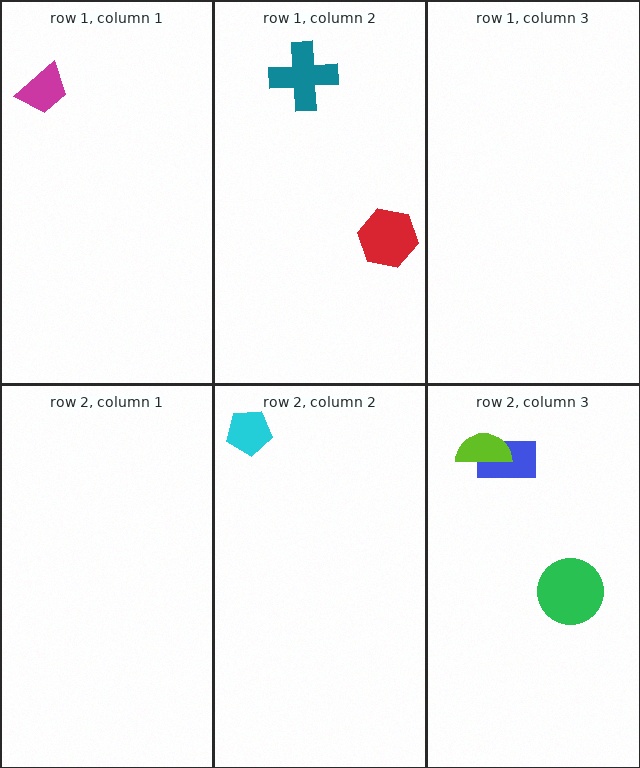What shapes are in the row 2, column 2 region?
The cyan pentagon.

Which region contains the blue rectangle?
The row 2, column 3 region.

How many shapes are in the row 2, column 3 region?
3.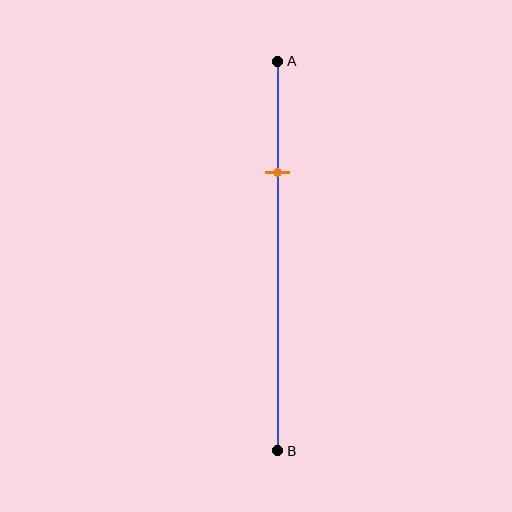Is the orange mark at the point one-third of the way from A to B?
No, the mark is at about 30% from A, not at the 33% one-third point.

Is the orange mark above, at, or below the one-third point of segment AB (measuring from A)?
The orange mark is above the one-third point of segment AB.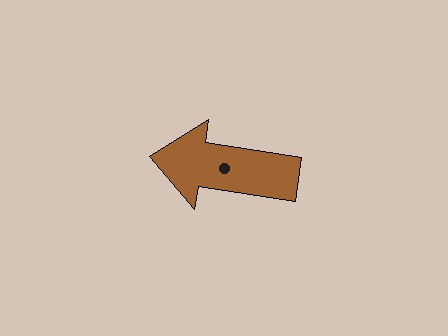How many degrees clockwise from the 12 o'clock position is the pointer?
Approximately 279 degrees.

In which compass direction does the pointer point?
West.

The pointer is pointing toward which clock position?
Roughly 9 o'clock.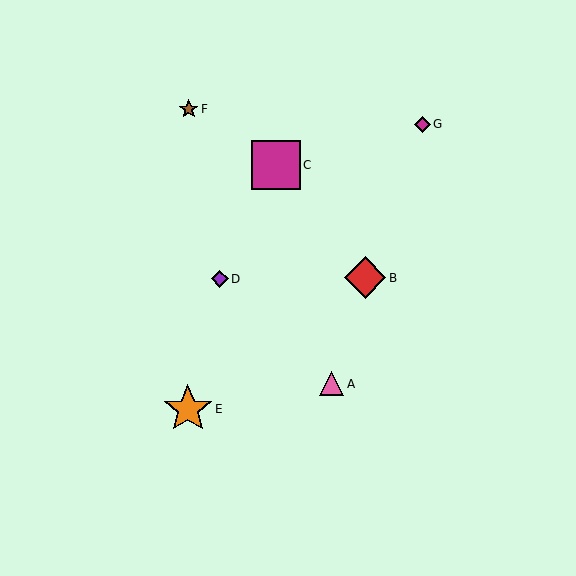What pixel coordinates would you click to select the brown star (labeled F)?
Click at (189, 109) to select the brown star F.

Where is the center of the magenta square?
The center of the magenta square is at (276, 165).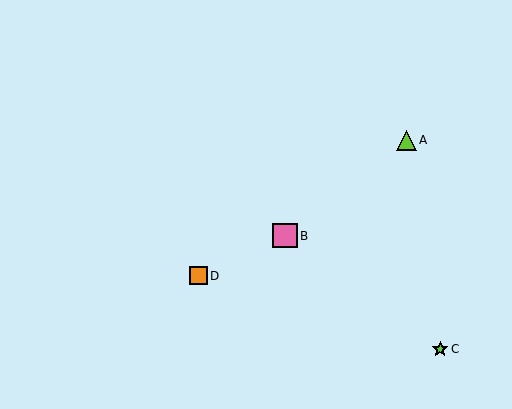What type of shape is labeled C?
Shape C is a lime star.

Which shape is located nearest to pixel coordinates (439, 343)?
The lime star (labeled C) at (440, 349) is nearest to that location.